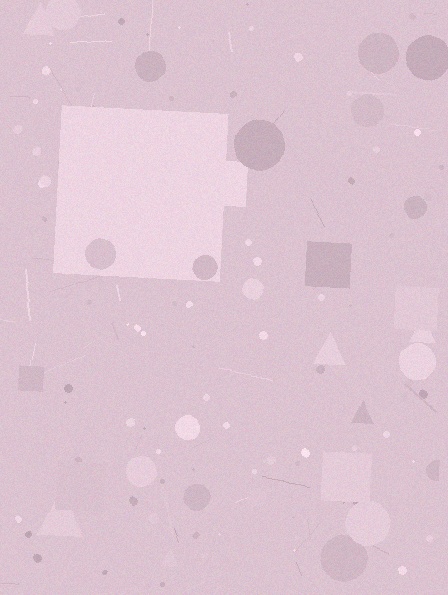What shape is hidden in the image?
A square is hidden in the image.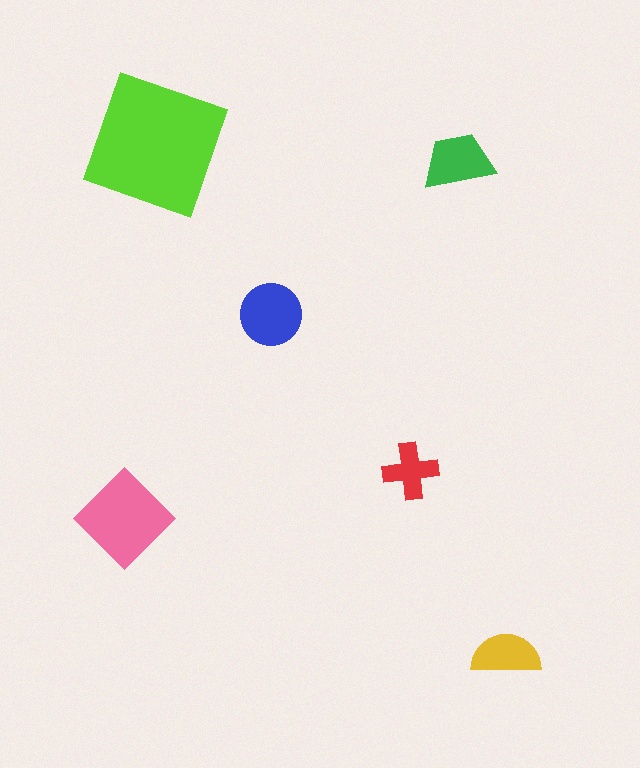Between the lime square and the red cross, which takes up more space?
The lime square.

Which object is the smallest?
The red cross.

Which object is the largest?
The lime square.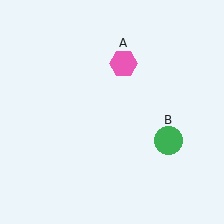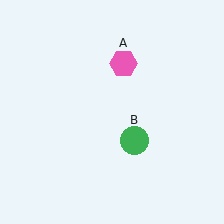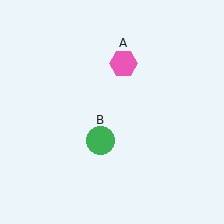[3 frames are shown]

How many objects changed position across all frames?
1 object changed position: green circle (object B).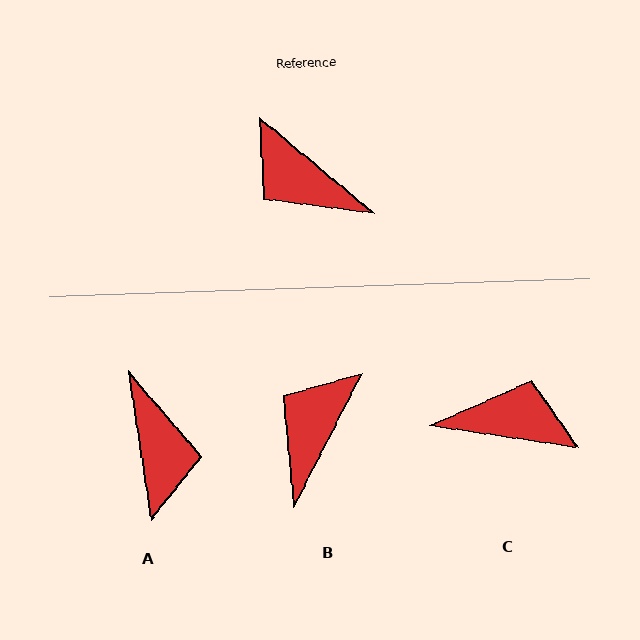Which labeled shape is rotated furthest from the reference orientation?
C, about 149 degrees away.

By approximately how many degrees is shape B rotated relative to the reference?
Approximately 77 degrees clockwise.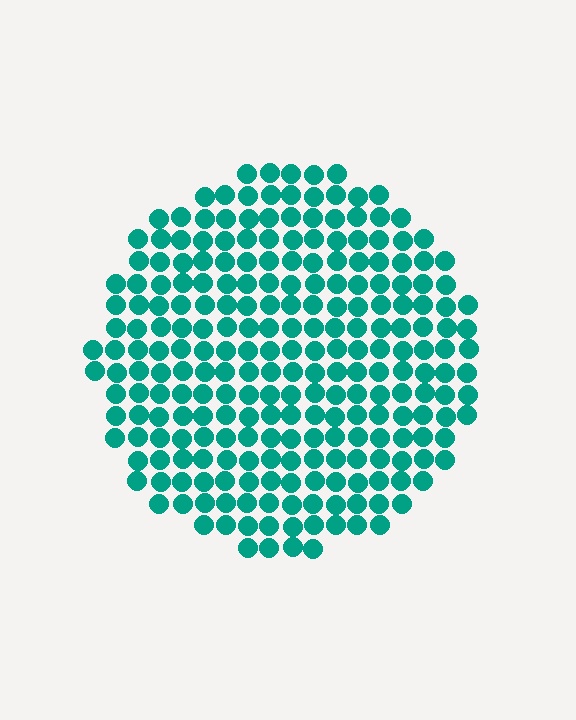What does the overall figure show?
The overall figure shows a circle.